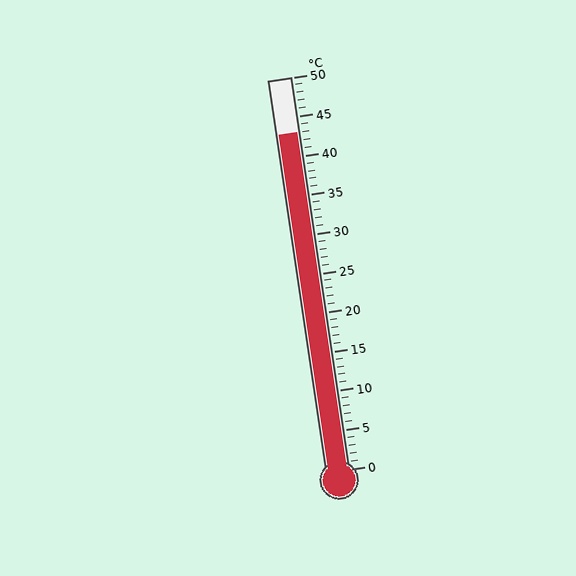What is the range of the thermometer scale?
The thermometer scale ranges from 0°C to 50°C.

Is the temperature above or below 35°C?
The temperature is above 35°C.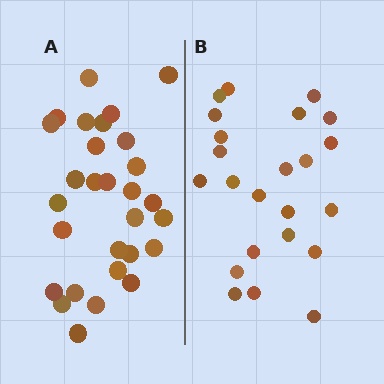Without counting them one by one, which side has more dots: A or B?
Region A (the left region) has more dots.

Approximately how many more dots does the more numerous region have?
Region A has about 6 more dots than region B.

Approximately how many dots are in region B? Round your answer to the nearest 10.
About 20 dots. (The exact count is 23, which rounds to 20.)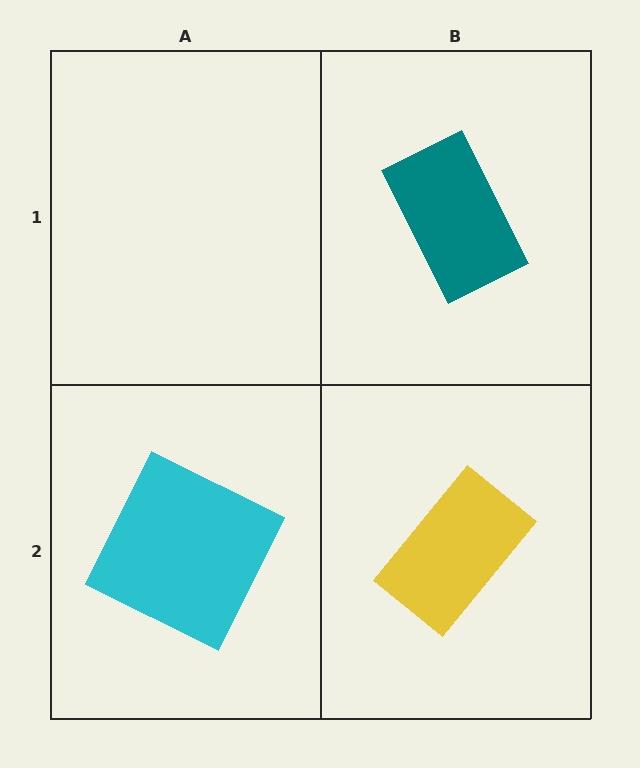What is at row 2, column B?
A yellow rectangle.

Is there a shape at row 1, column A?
No, that cell is empty.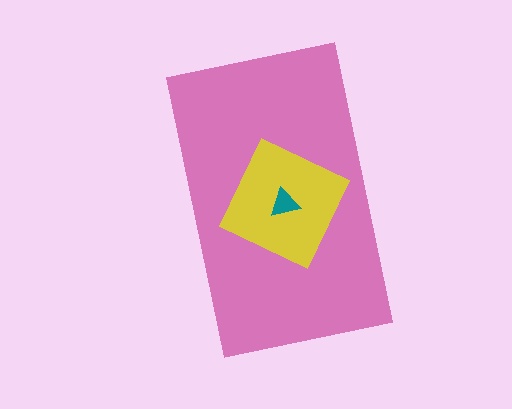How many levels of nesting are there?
3.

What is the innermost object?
The teal triangle.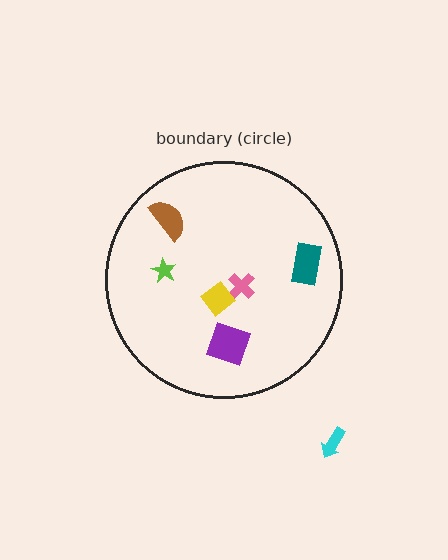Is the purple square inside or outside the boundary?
Inside.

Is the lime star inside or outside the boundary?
Inside.